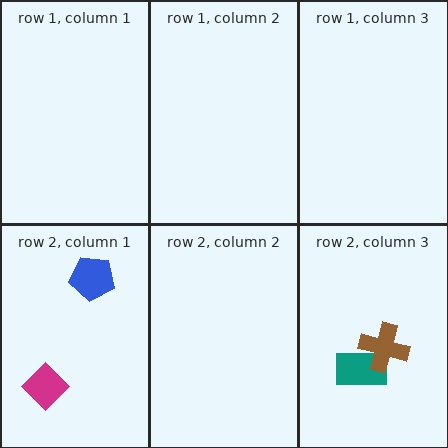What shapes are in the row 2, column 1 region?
The blue pentagon, the magenta diamond.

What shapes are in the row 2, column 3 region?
The teal rectangle, the brown cross.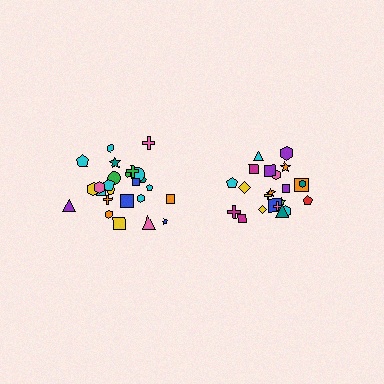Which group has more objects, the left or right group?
The left group.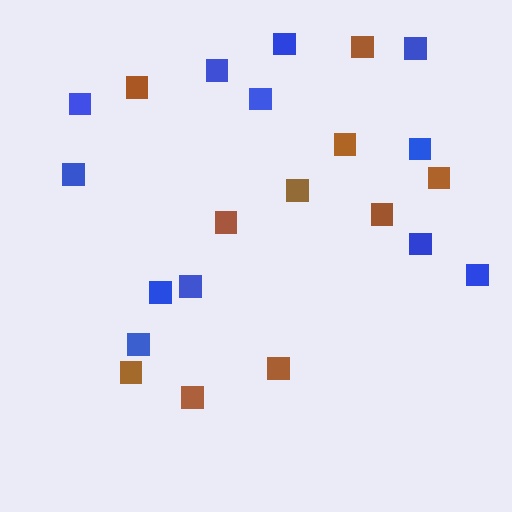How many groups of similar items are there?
There are 2 groups: one group of brown squares (10) and one group of blue squares (12).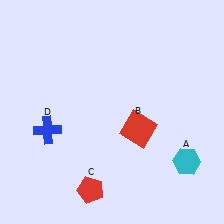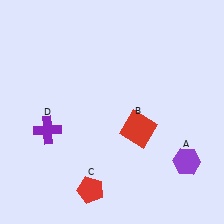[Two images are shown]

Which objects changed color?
A changed from cyan to purple. D changed from blue to purple.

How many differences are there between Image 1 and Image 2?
There are 2 differences between the two images.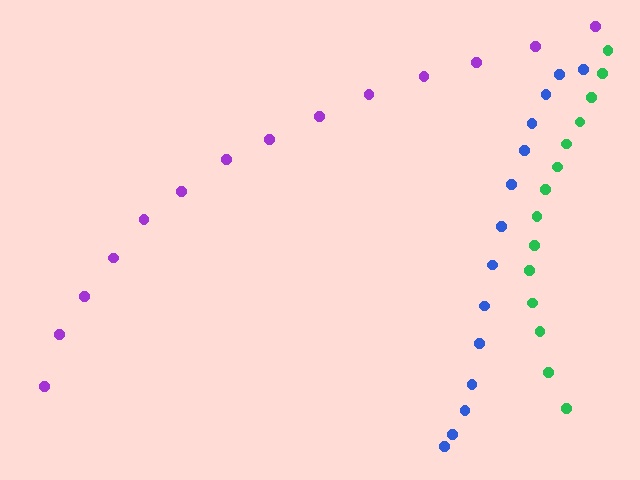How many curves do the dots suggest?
There are 3 distinct paths.